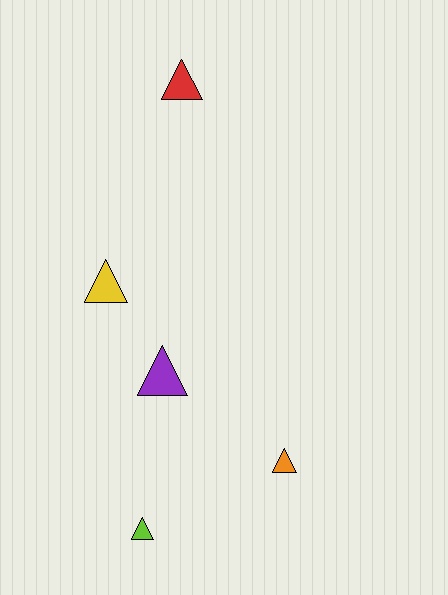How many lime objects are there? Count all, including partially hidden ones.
There is 1 lime object.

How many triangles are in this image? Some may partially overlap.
There are 5 triangles.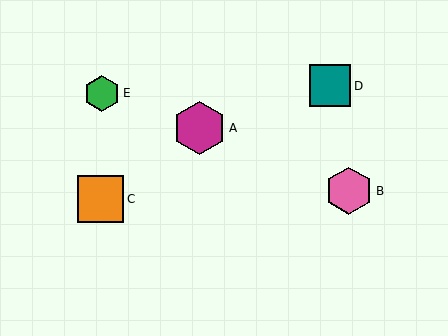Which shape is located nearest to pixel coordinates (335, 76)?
The teal square (labeled D) at (330, 86) is nearest to that location.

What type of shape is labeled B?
Shape B is a pink hexagon.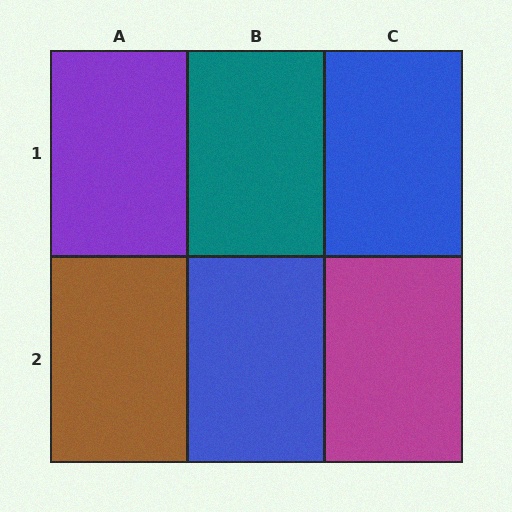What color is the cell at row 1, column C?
Blue.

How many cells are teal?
1 cell is teal.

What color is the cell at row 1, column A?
Purple.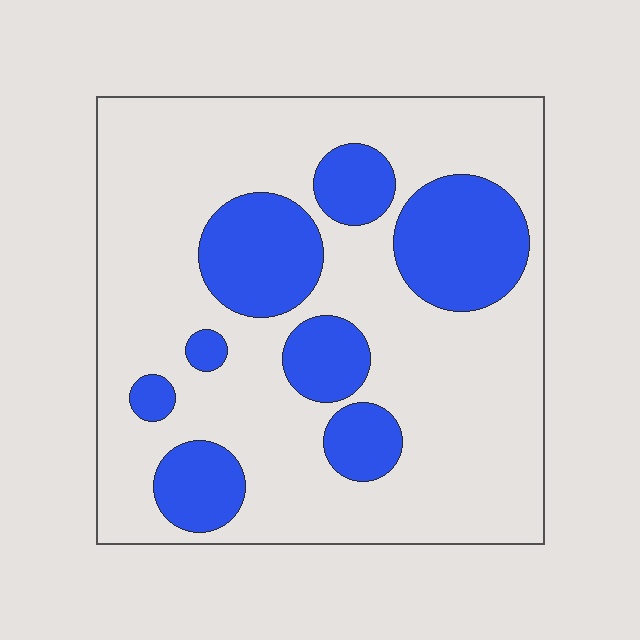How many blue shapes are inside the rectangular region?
8.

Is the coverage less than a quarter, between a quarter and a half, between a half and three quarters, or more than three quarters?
Between a quarter and a half.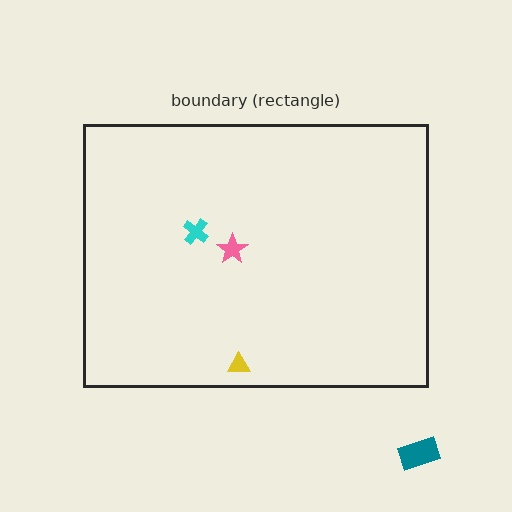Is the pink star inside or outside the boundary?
Inside.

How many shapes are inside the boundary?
3 inside, 1 outside.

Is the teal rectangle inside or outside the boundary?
Outside.